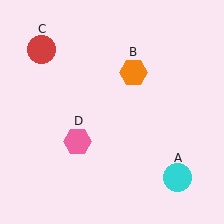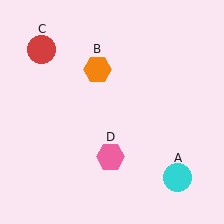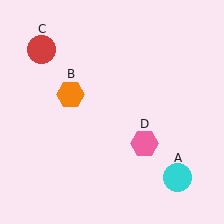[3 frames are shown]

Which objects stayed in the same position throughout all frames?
Cyan circle (object A) and red circle (object C) remained stationary.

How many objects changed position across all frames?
2 objects changed position: orange hexagon (object B), pink hexagon (object D).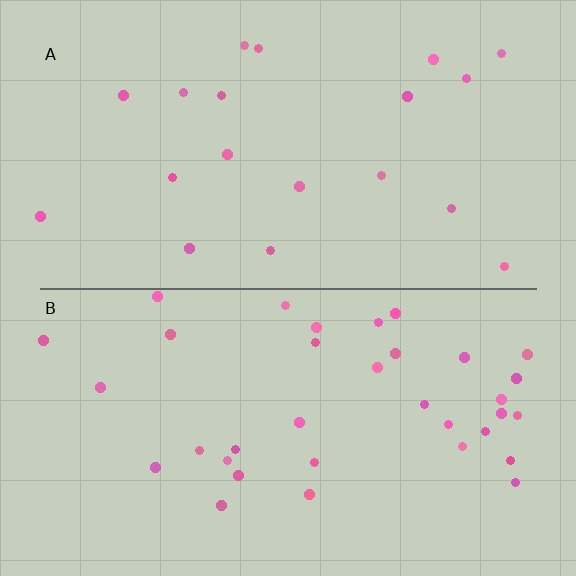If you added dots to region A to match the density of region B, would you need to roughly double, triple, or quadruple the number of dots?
Approximately double.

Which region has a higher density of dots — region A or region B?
B (the bottom).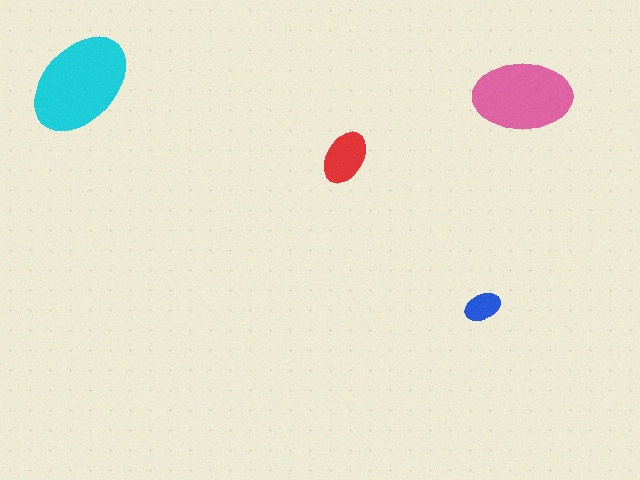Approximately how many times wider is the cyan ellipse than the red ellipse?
About 2 times wider.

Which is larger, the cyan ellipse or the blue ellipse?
The cyan one.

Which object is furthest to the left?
The cyan ellipse is leftmost.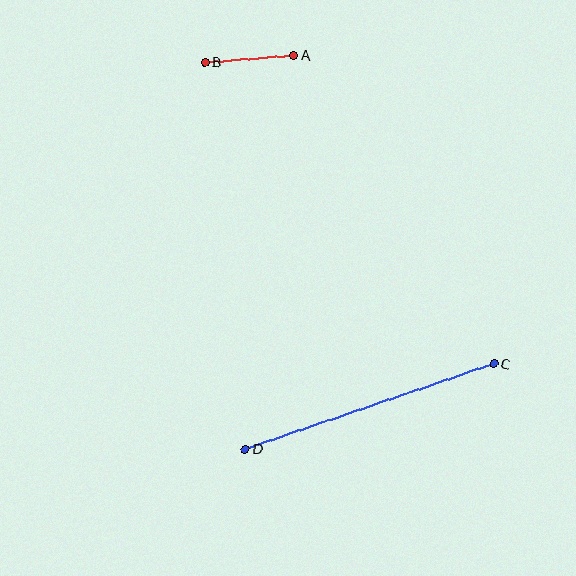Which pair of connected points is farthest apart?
Points C and D are farthest apart.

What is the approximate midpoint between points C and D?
The midpoint is at approximately (370, 406) pixels.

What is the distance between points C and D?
The distance is approximately 263 pixels.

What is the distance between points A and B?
The distance is approximately 89 pixels.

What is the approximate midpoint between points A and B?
The midpoint is at approximately (249, 59) pixels.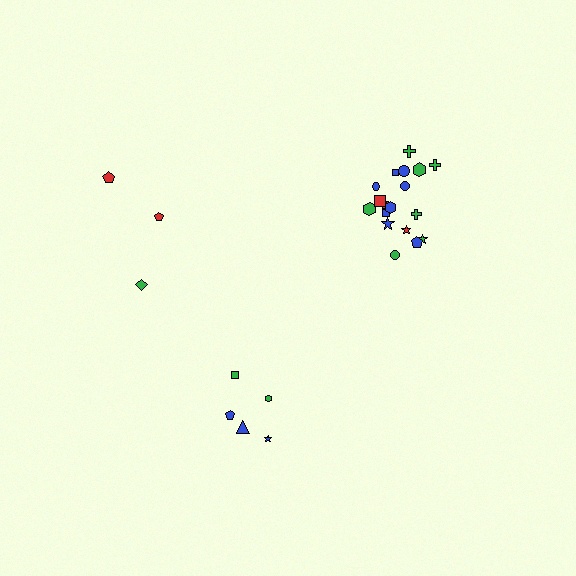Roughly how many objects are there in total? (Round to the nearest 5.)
Roughly 25 objects in total.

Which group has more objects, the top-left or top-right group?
The top-right group.